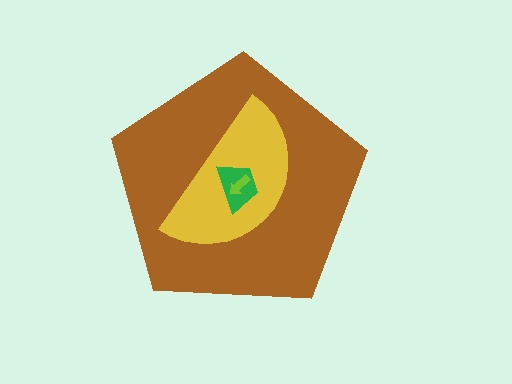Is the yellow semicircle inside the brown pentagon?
Yes.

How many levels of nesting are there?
4.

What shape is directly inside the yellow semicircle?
The green trapezoid.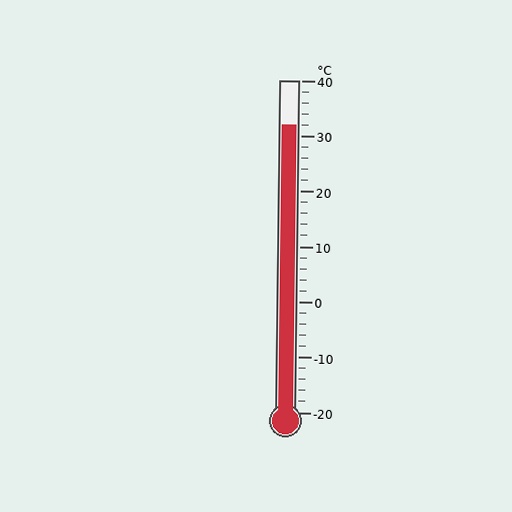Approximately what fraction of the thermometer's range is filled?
The thermometer is filled to approximately 85% of its range.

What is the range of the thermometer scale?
The thermometer scale ranges from -20°C to 40°C.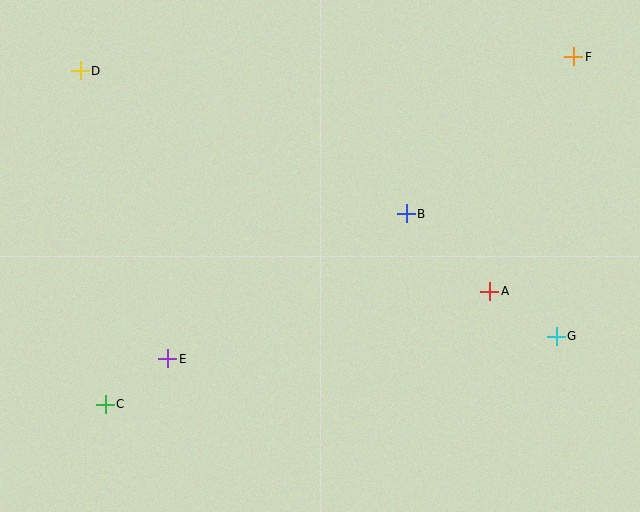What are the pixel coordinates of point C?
Point C is at (105, 404).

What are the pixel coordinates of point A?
Point A is at (490, 291).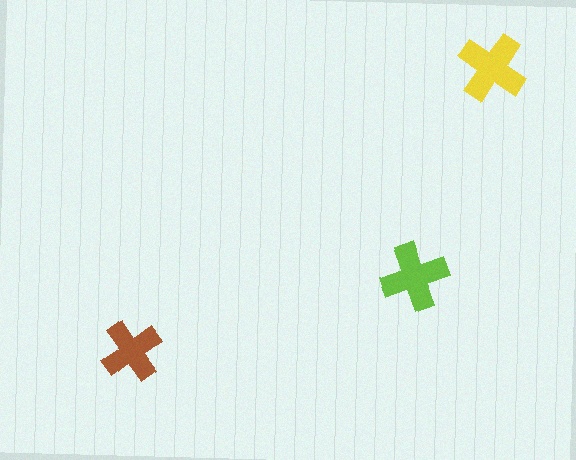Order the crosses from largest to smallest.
the yellow one, the lime one, the brown one.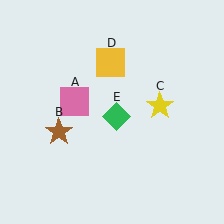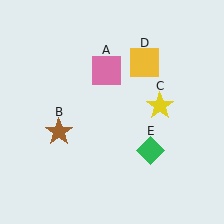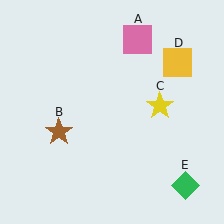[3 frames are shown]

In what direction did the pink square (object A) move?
The pink square (object A) moved up and to the right.